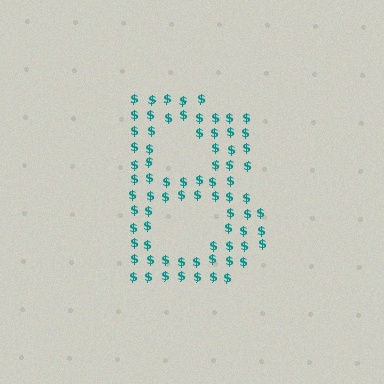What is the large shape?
The large shape is the letter B.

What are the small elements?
The small elements are dollar signs.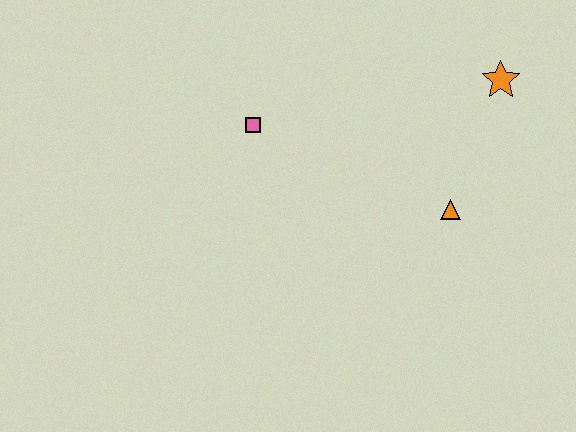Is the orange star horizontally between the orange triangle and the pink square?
No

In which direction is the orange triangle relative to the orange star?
The orange triangle is below the orange star.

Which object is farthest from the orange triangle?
The pink square is farthest from the orange triangle.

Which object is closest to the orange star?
The orange triangle is closest to the orange star.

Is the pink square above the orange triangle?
Yes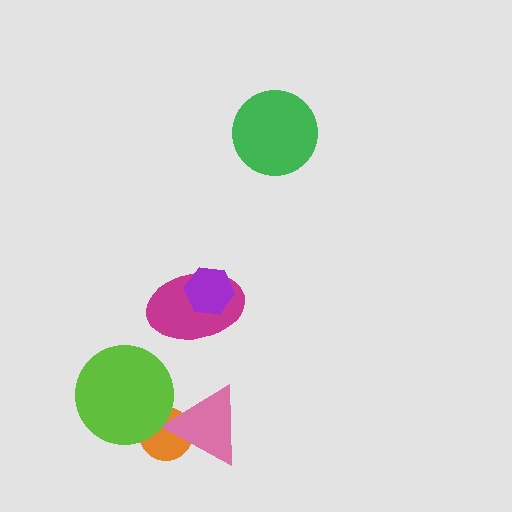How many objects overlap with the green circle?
0 objects overlap with the green circle.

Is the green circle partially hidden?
No, no other shape covers it.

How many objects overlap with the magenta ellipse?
1 object overlaps with the magenta ellipse.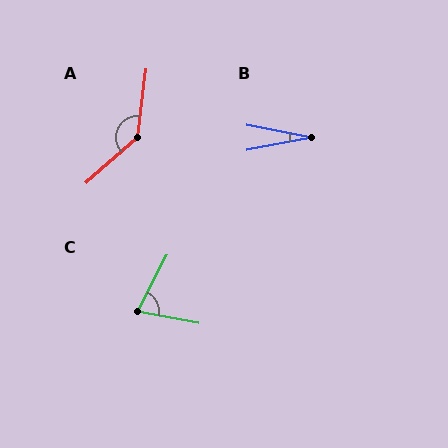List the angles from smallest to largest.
B (22°), C (73°), A (138°).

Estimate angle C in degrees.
Approximately 73 degrees.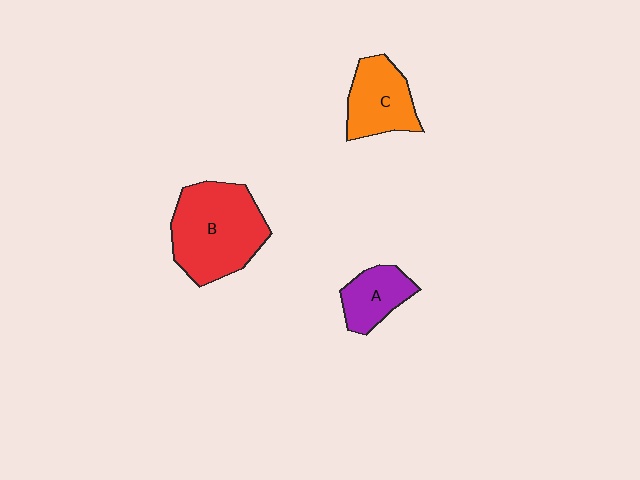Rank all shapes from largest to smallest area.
From largest to smallest: B (red), C (orange), A (purple).